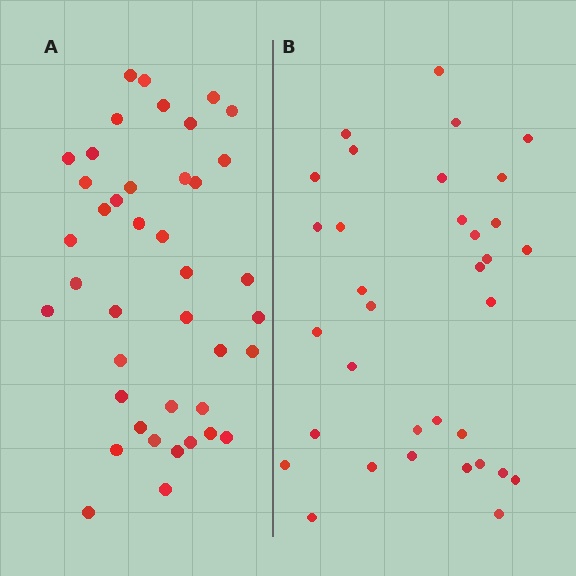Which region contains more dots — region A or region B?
Region A (the left region) has more dots.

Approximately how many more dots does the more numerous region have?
Region A has roughly 8 or so more dots than region B.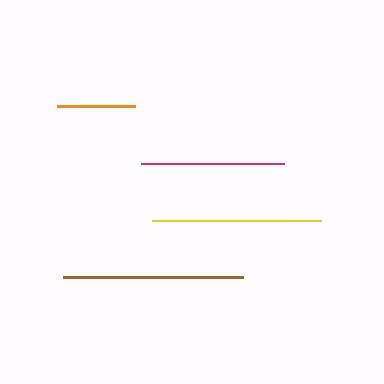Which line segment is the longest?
The brown line is the longest at approximately 180 pixels.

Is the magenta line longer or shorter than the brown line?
The brown line is longer than the magenta line.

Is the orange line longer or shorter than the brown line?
The brown line is longer than the orange line.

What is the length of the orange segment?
The orange segment is approximately 78 pixels long.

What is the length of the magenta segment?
The magenta segment is approximately 143 pixels long.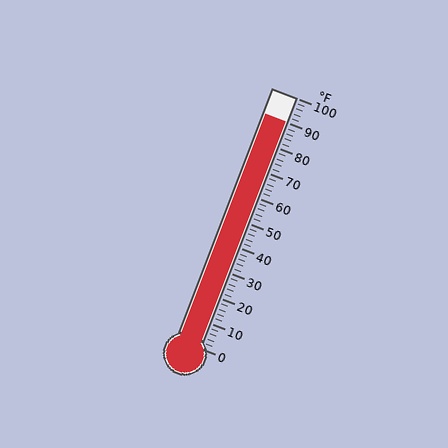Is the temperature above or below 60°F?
The temperature is above 60°F.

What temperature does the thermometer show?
The thermometer shows approximately 90°F.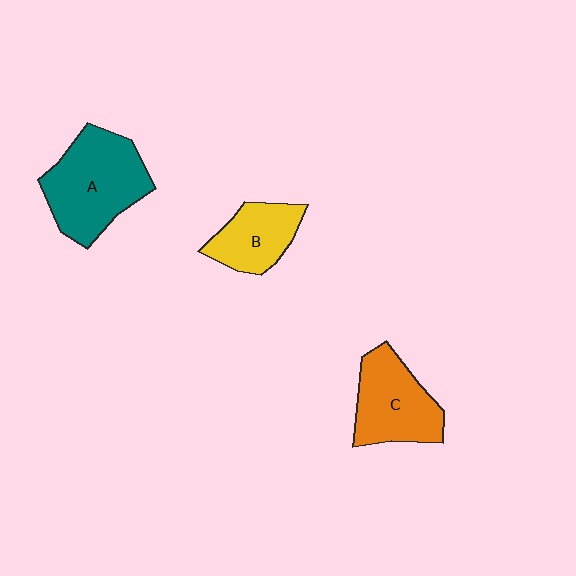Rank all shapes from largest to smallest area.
From largest to smallest: A (teal), C (orange), B (yellow).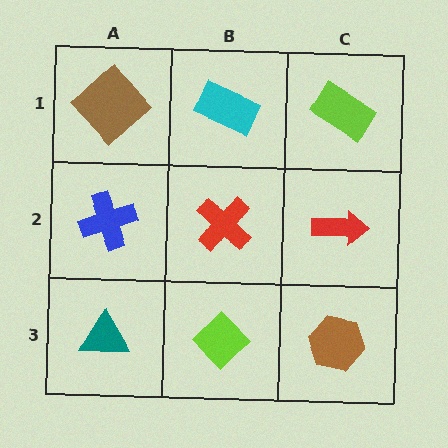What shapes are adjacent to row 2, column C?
A lime rectangle (row 1, column C), a brown hexagon (row 3, column C), a red cross (row 2, column B).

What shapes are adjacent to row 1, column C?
A red arrow (row 2, column C), a cyan rectangle (row 1, column B).